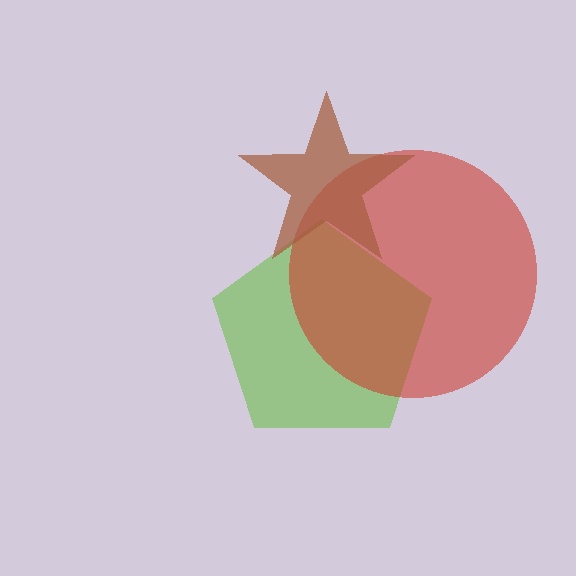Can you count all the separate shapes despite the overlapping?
Yes, there are 3 separate shapes.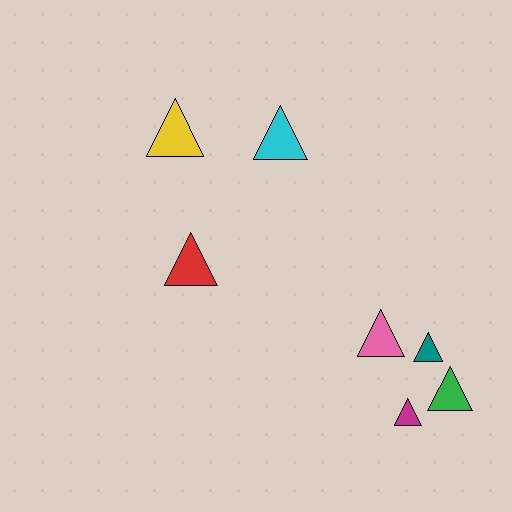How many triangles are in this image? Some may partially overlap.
There are 7 triangles.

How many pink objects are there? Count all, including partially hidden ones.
There is 1 pink object.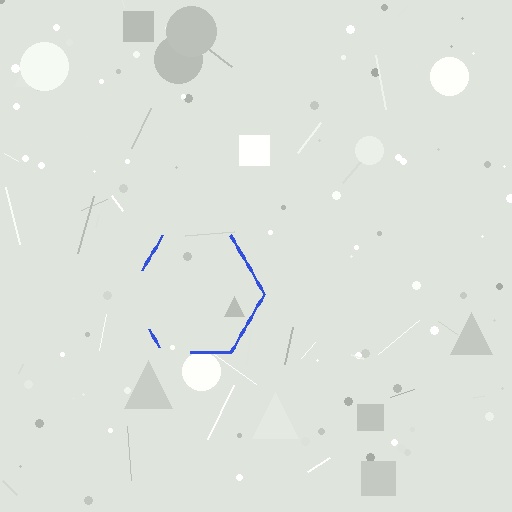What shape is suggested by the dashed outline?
The dashed outline suggests a hexagon.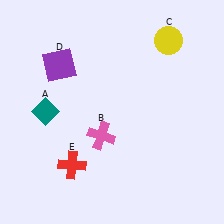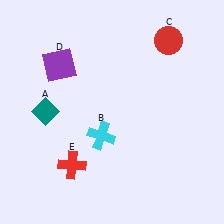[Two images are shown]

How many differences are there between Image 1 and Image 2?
There are 2 differences between the two images.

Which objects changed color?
B changed from pink to cyan. C changed from yellow to red.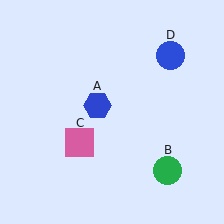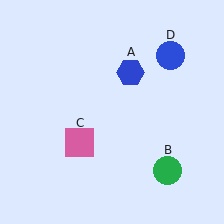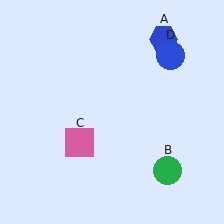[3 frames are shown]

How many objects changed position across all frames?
1 object changed position: blue hexagon (object A).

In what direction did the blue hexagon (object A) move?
The blue hexagon (object A) moved up and to the right.